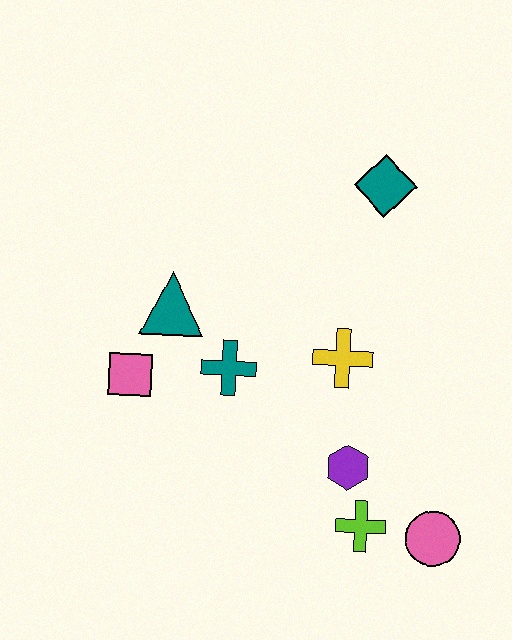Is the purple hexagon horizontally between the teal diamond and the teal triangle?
Yes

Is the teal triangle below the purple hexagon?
No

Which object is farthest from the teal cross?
The pink circle is farthest from the teal cross.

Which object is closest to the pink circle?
The lime cross is closest to the pink circle.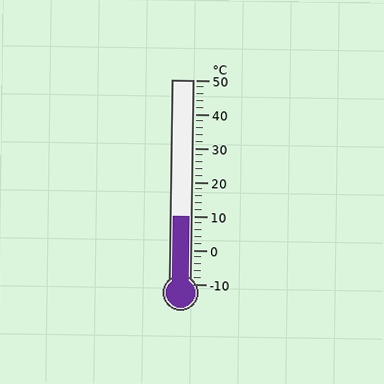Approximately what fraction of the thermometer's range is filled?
The thermometer is filled to approximately 35% of its range.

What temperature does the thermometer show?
The thermometer shows approximately 10°C.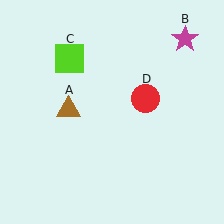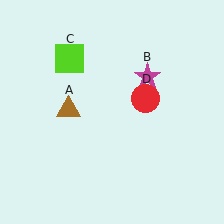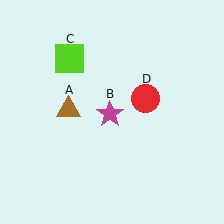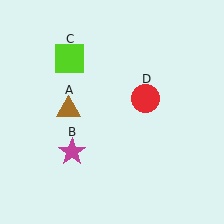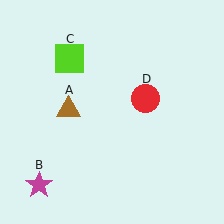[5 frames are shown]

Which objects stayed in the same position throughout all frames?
Brown triangle (object A) and lime square (object C) and red circle (object D) remained stationary.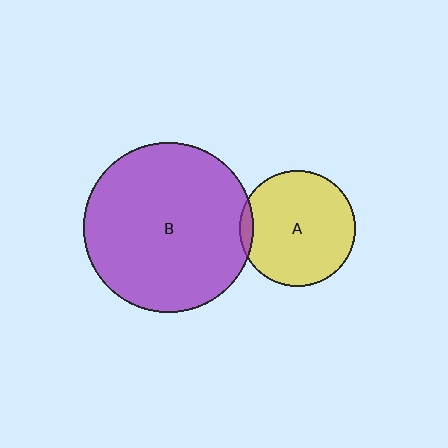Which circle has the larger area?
Circle B (purple).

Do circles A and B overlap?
Yes.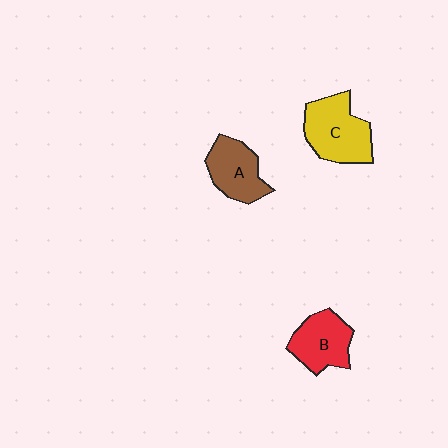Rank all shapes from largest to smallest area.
From largest to smallest: C (yellow), B (red), A (brown).